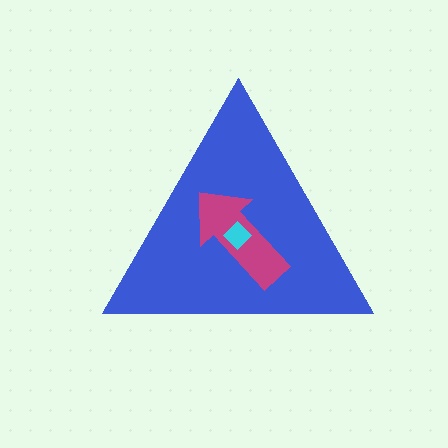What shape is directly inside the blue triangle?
The magenta arrow.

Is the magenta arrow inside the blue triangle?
Yes.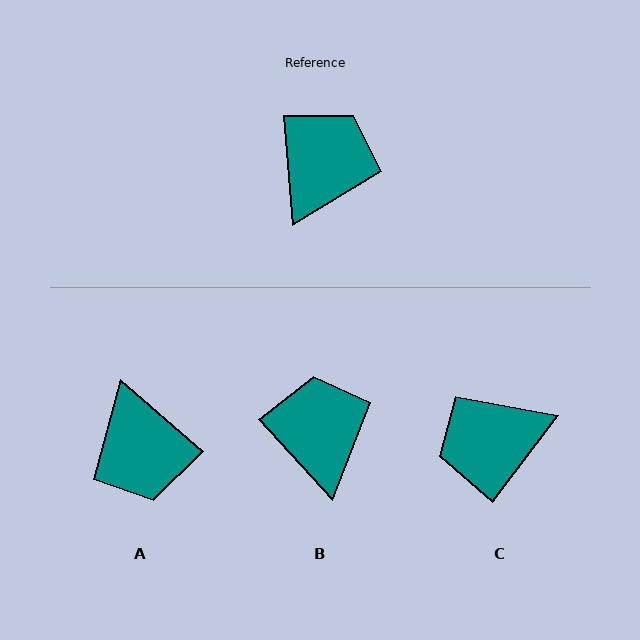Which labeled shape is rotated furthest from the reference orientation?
C, about 138 degrees away.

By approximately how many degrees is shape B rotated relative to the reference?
Approximately 38 degrees counter-clockwise.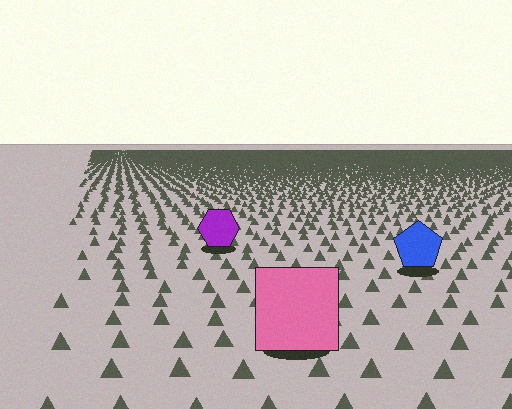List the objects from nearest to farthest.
From nearest to farthest: the pink square, the blue pentagon, the purple hexagon.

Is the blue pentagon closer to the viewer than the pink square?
No. The pink square is closer — you can tell from the texture gradient: the ground texture is coarser near it.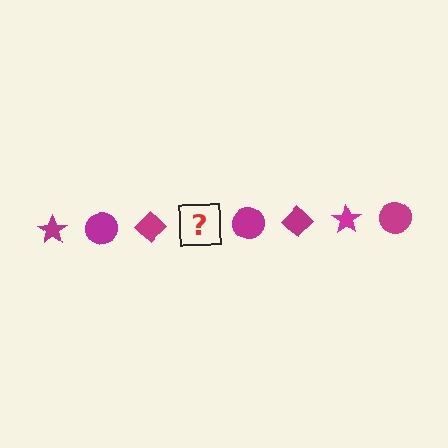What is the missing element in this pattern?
The missing element is a magenta star.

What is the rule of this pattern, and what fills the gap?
The rule is that the pattern cycles through star, circle, diamond shapes in magenta. The gap should be filled with a magenta star.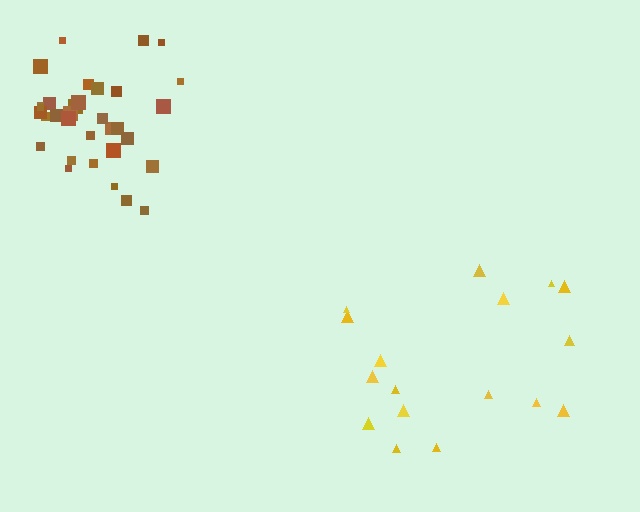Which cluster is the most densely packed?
Brown.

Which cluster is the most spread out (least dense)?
Yellow.